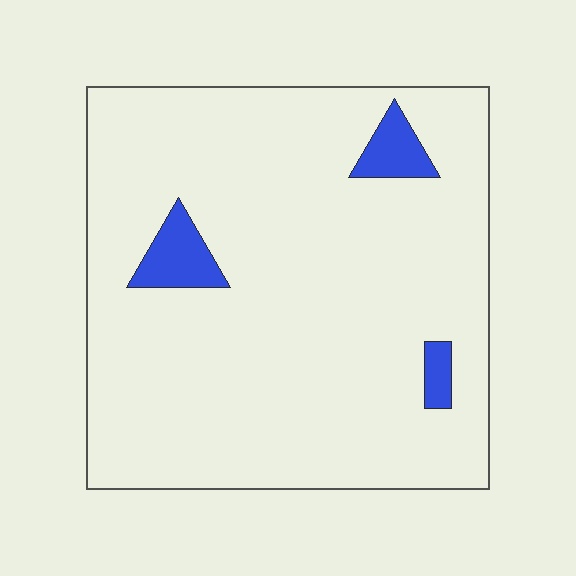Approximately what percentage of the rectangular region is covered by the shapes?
Approximately 5%.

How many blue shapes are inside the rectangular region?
3.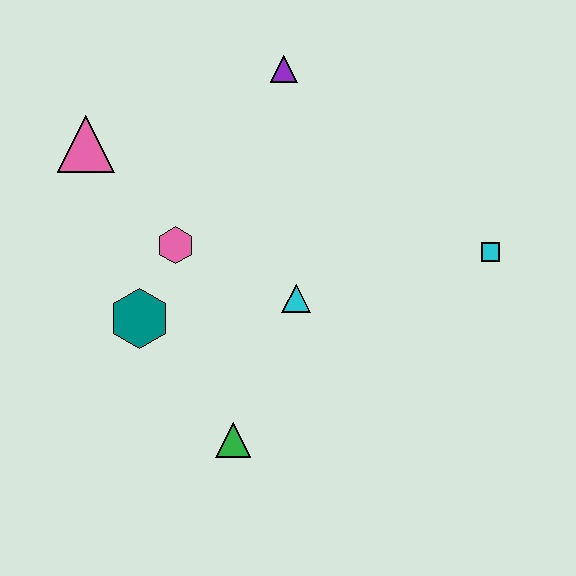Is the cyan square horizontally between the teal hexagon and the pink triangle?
No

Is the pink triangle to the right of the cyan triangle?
No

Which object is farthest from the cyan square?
The pink triangle is farthest from the cyan square.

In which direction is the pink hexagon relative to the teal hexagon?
The pink hexagon is above the teal hexagon.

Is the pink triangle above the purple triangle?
No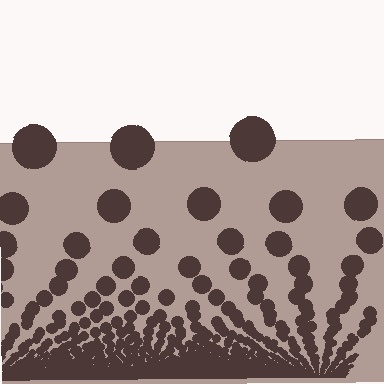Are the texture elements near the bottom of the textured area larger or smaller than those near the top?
Smaller. The gradient is inverted — elements near the bottom are smaller and denser.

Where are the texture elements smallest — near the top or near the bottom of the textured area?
Near the bottom.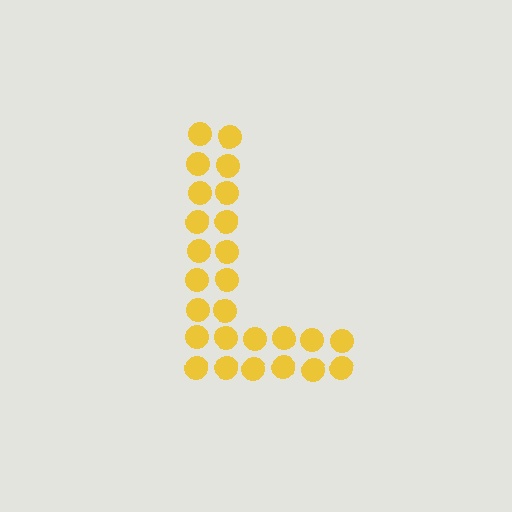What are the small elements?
The small elements are circles.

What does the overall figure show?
The overall figure shows the letter L.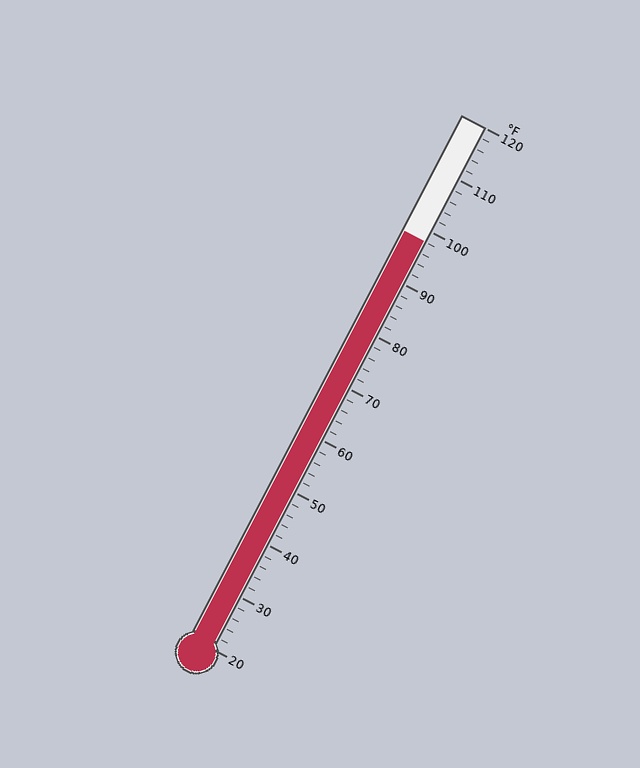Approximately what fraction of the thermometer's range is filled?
The thermometer is filled to approximately 80% of its range.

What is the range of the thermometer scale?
The thermometer scale ranges from 20°F to 120°F.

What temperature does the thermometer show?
The thermometer shows approximately 98°F.